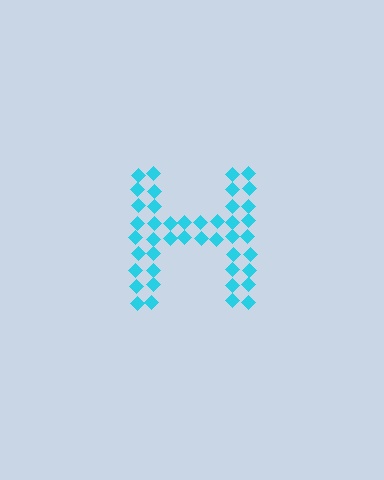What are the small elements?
The small elements are diamonds.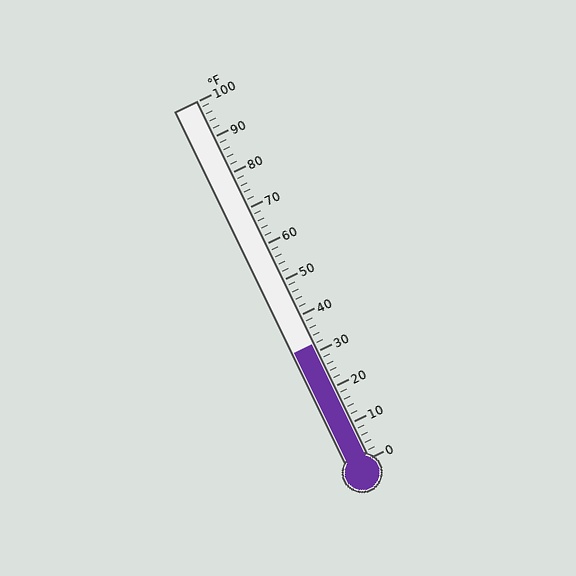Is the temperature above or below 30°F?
The temperature is above 30°F.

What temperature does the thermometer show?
The thermometer shows approximately 32°F.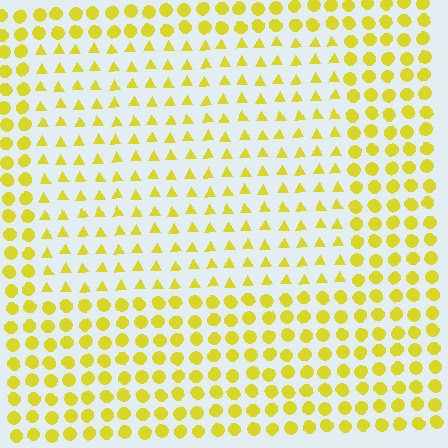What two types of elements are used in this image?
The image uses triangles inside the rectangle region and circles outside it.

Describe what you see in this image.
The image is filled with small yellow elements arranged in a uniform grid. A rectangle-shaped region contains triangles, while the surrounding area contains circles. The boundary is defined purely by the change in element shape.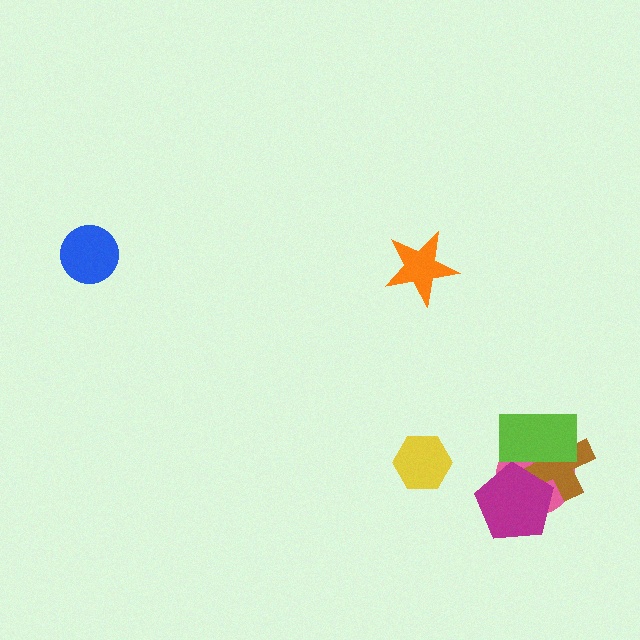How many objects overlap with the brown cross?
3 objects overlap with the brown cross.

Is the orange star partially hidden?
No, no other shape covers it.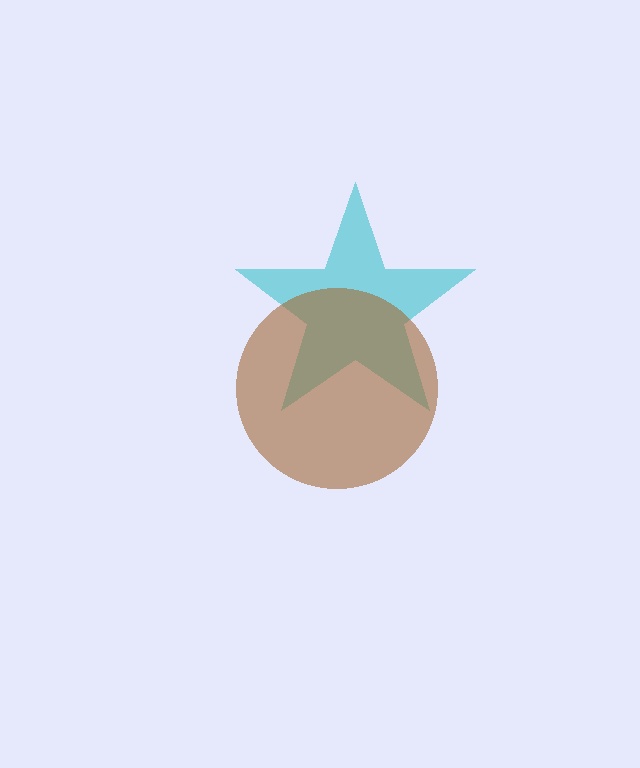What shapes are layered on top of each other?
The layered shapes are: a cyan star, a brown circle.